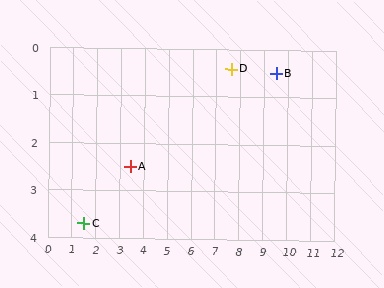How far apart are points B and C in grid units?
Points B and C are about 8.6 grid units apart.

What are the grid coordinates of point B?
Point B is at approximately (9.5, 0.5).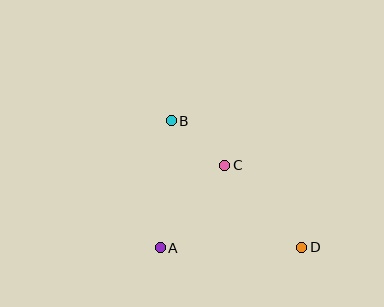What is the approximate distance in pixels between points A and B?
The distance between A and B is approximately 128 pixels.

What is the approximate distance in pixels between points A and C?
The distance between A and C is approximately 105 pixels.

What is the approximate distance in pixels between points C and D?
The distance between C and D is approximately 112 pixels.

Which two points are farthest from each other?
Points B and D are farthest from each other.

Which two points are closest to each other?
Points B and C are closest to each other.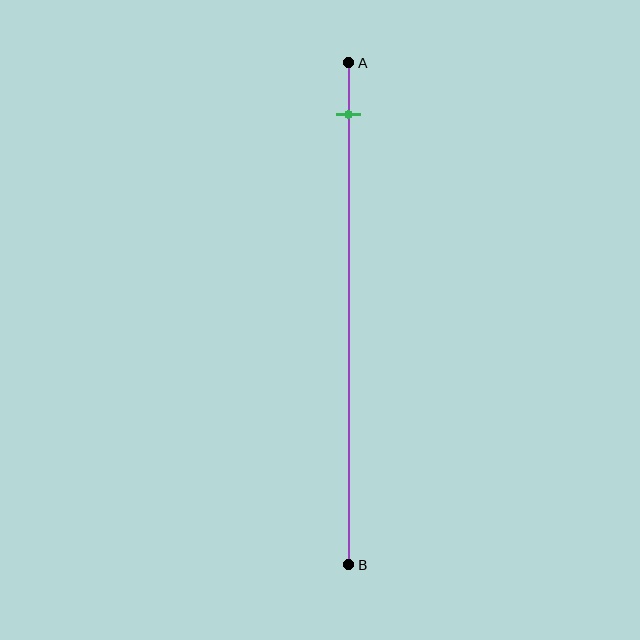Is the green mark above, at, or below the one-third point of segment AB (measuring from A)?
The green mark is above the one-third point of segment AB.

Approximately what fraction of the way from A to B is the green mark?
The green mark is approximately 10% of the way from A to B.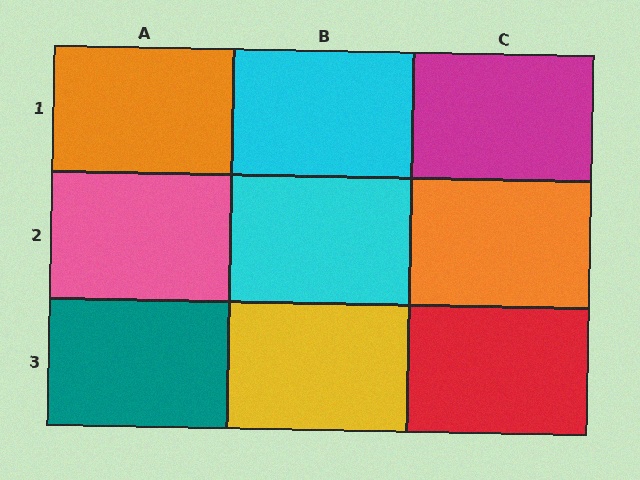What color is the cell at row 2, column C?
Orange.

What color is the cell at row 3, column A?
Teal.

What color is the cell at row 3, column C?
Red.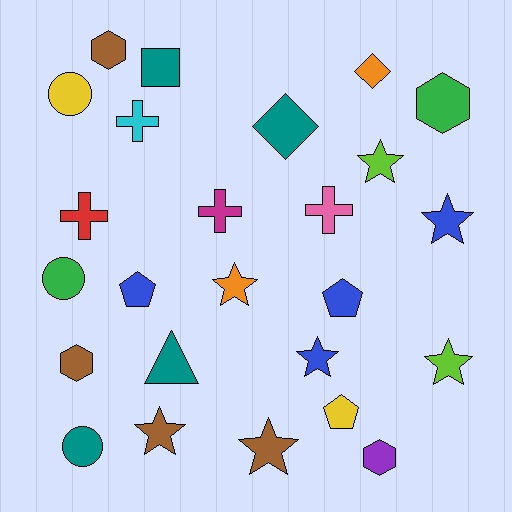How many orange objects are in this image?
There are 2 orange objects.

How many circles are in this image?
There are 3 circles.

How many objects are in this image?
There are 25 objects.